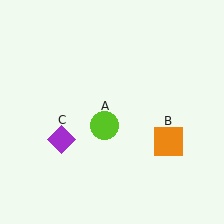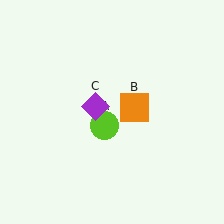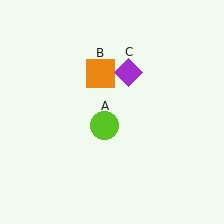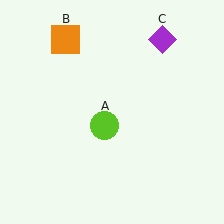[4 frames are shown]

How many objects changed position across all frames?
2 objects changed position: orange square (object B), purple diamond (object C).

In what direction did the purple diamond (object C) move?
The purple diamond (object C) moved up and to the right.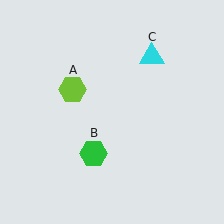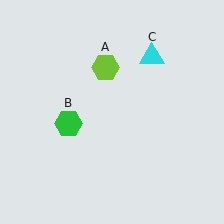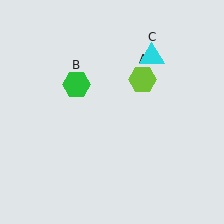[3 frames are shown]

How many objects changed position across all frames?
2 objects changed position: lime hexagon (object A), green hexagon (object B).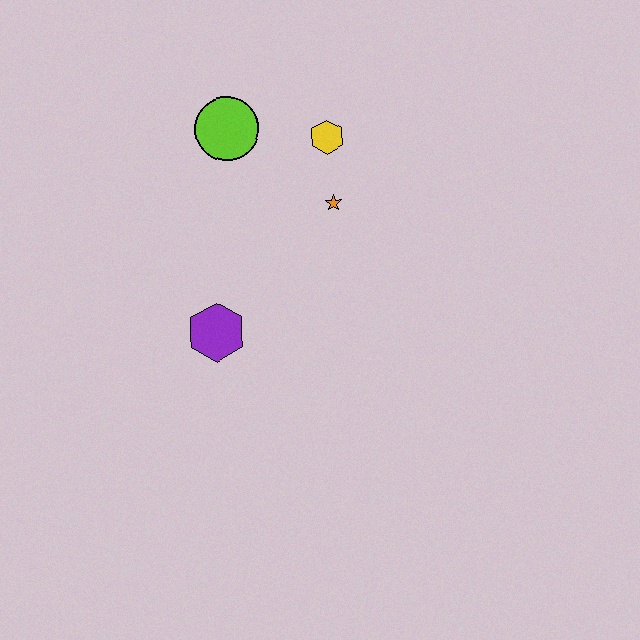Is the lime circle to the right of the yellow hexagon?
No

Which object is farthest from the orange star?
The purple hexagon is farthest from the orange star.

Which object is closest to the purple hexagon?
The orange star is closest to the purple hexagon.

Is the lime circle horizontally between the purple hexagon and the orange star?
Yes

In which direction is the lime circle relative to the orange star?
The lime circle is to the left of the orange star.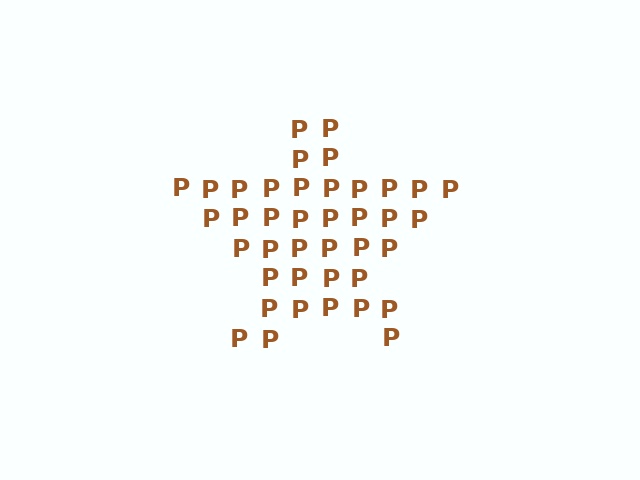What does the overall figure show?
The overall figure shows a star.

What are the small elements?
The small elements are letter P's.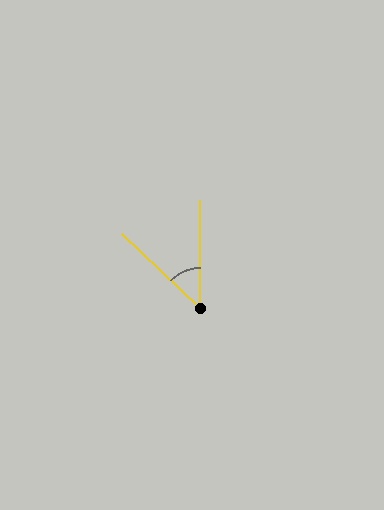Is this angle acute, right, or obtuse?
It is acute.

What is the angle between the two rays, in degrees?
Approximately 47 degrees.